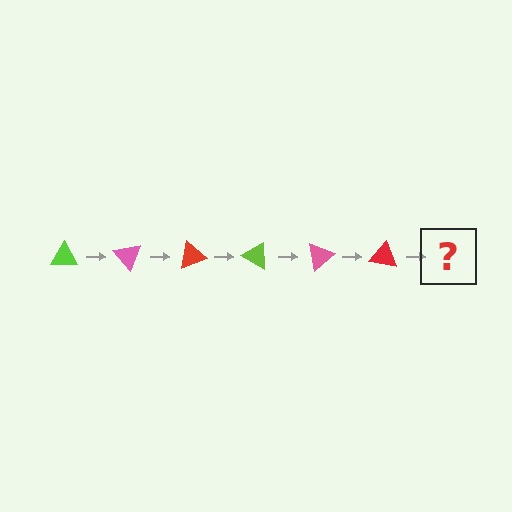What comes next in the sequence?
The next element should be a lime triangle, rotated 300 degrees from the start.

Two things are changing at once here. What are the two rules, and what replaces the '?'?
The two rules are that it rotates 50 degrees each step and the color cycles through lime, pink, and red. The '?' should be a lime triangle, rotated 300 degrees from the start.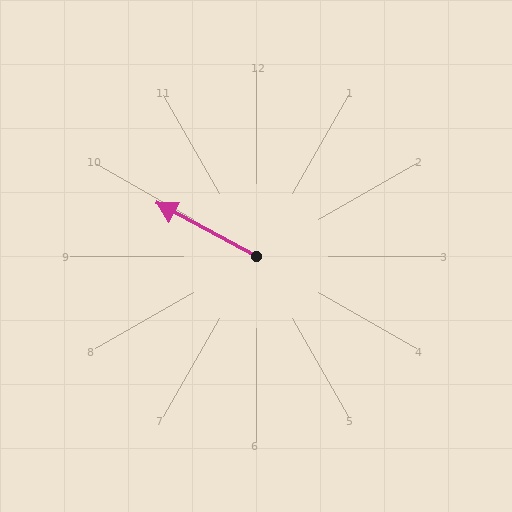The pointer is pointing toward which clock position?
Roughly 10 o'clock.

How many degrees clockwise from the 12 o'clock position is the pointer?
Approximately 298 degrees.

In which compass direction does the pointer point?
Northwest.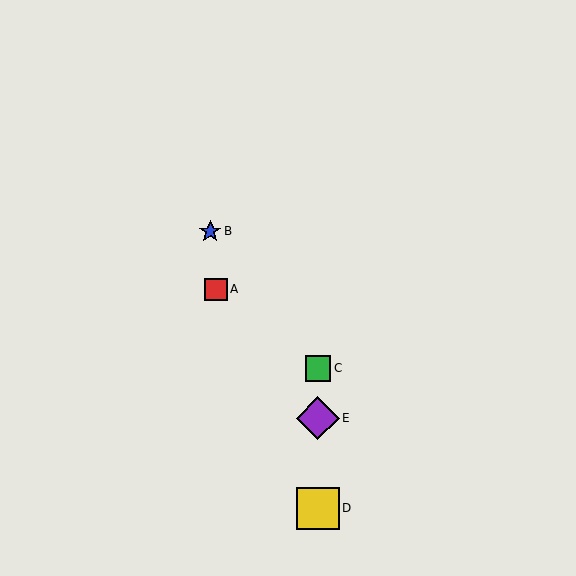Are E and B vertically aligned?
No, E is at x≈318 and B is at x≈210.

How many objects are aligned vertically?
3 objects (C, D, E) are aligned vertically.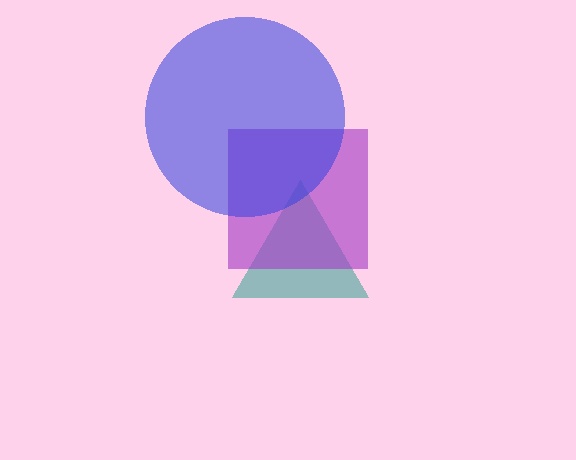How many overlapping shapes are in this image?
There are 3 overlapping shapes in the image.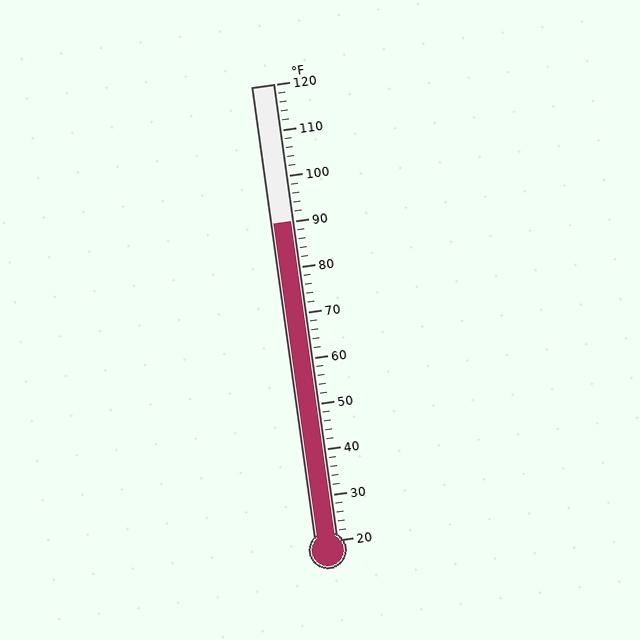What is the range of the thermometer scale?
The thermometer scale ranges from 20°F to 120°F.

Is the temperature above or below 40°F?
The temperature is above 40°F.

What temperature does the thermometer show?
The thermometer shows approximately 90°F.